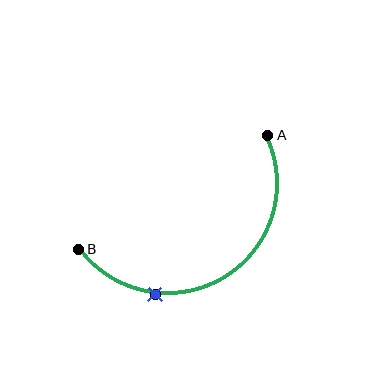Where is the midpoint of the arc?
The arc midpoint is the point on the curve farthest from the straight line joining A and B. It sits below that line.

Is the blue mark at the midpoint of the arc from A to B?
No. The blue mark lies on the arc but is closer to endpoint B. The arc midpoint would be at the point on the curve equidistant along the arc from both A and B.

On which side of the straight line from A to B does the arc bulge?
The arc bulges below the straight line connecting A and B.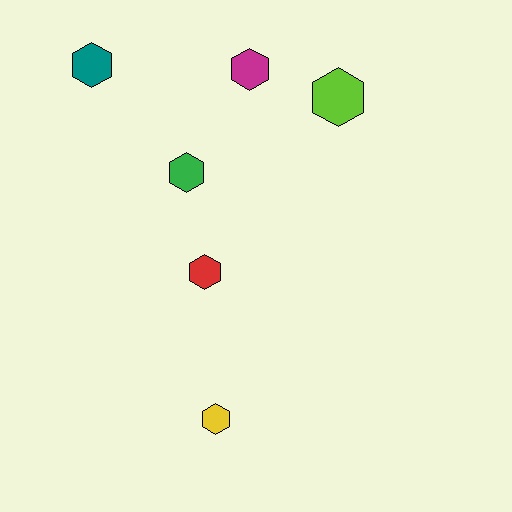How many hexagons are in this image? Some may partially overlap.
There are 6 hexagons.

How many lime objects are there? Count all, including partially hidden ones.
There is 1 lime object.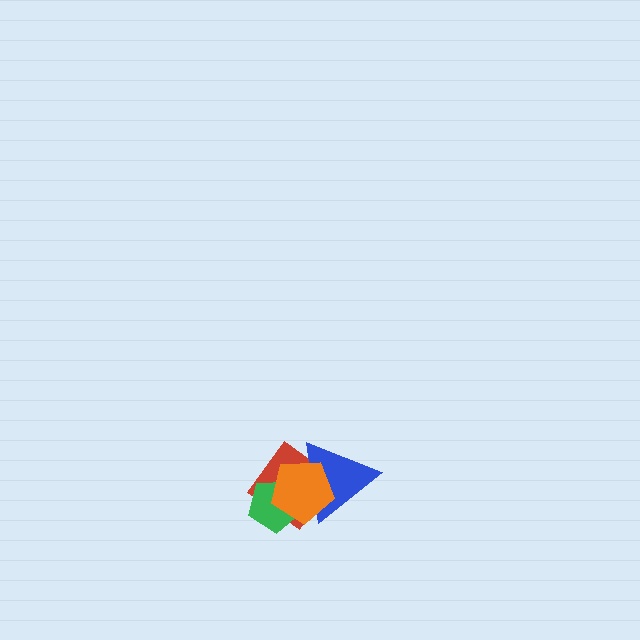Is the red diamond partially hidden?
Yes, it is partially covered by another shape.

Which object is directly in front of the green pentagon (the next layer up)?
The blue triangle is directly in front of the green pentagon.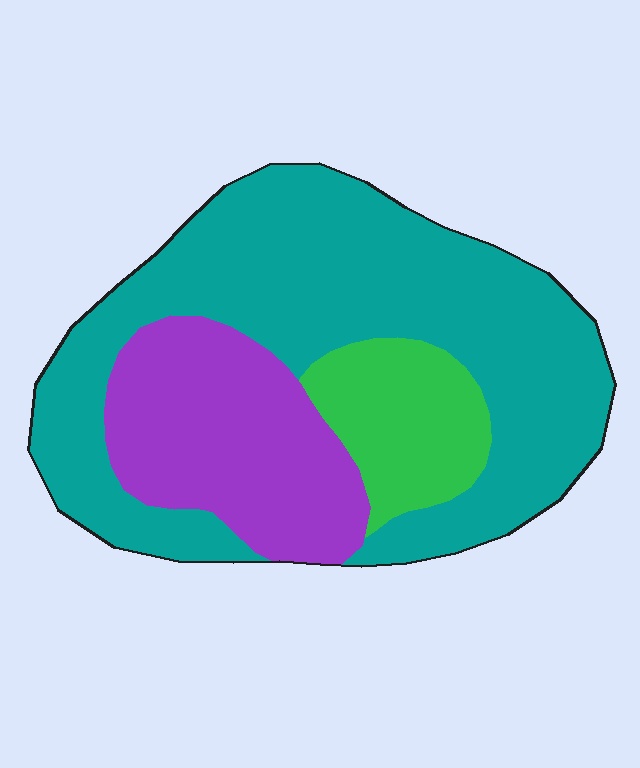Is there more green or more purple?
Purple.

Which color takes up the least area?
Green, at roughly 15%.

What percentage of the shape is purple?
Purple covers around 25% of the shape.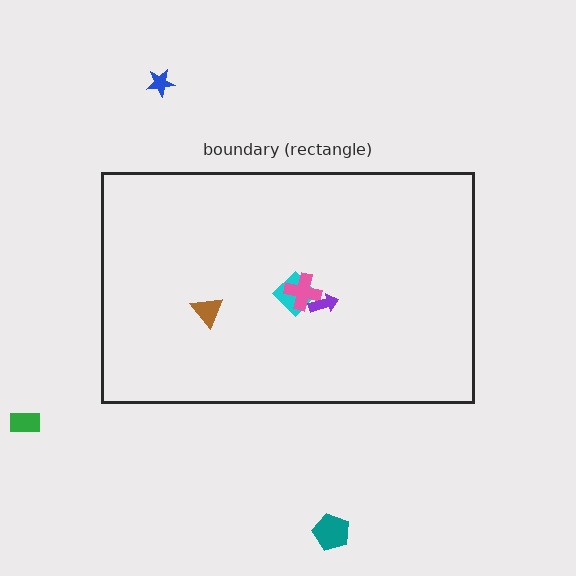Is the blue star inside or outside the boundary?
Outside.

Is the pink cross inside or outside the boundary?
Inside.